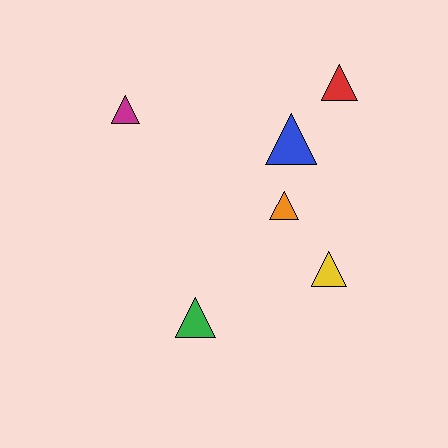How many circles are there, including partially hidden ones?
There are no circles.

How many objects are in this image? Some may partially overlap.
There are 6 objects.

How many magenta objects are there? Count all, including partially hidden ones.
There is 1 magenta object.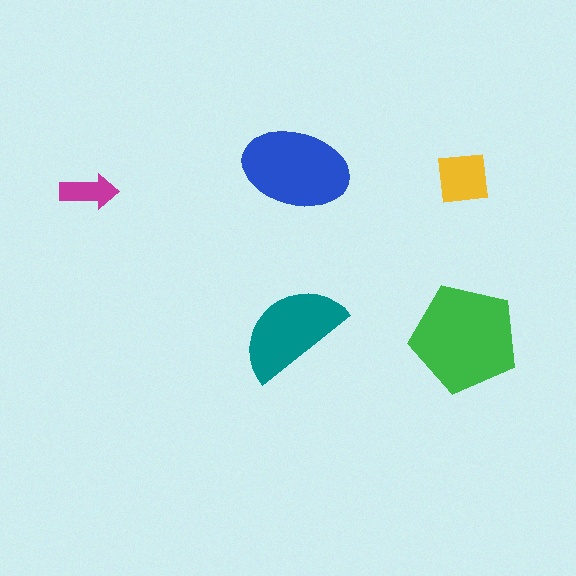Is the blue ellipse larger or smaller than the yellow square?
Larger.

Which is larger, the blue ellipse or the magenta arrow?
The blue ellipse.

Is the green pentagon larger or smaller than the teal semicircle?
Larger.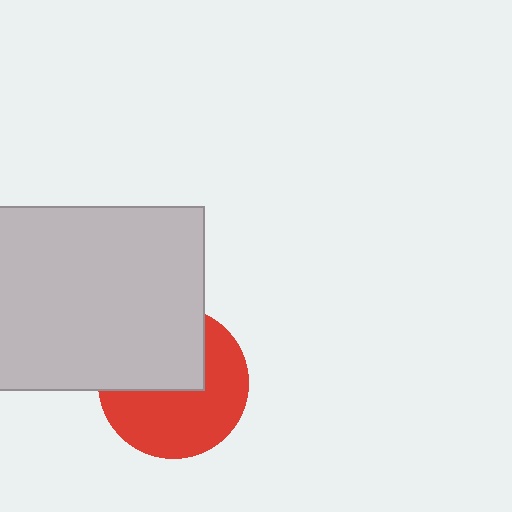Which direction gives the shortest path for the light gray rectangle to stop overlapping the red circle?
Moving up gives the shortest separation.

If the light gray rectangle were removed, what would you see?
You would see the complete red circle.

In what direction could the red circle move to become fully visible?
The red circle could move down. That would shift it out from behind the light gray rectangle entirely.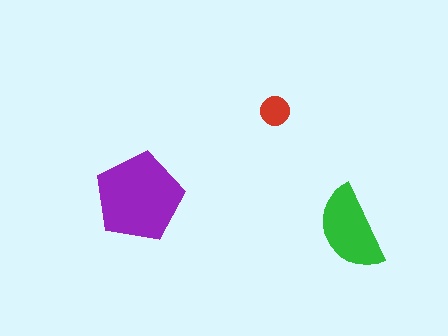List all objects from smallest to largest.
The red circle, the green semicircle, the purple pentagon.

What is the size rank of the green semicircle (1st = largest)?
2nd.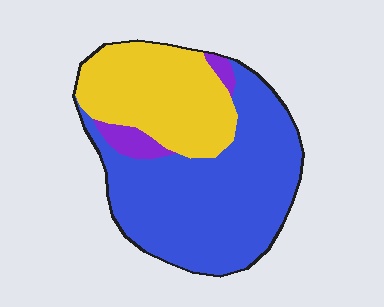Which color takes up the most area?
Blue, at roughly 60%.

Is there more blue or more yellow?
Blue.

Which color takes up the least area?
Purple, at roughly 5%.